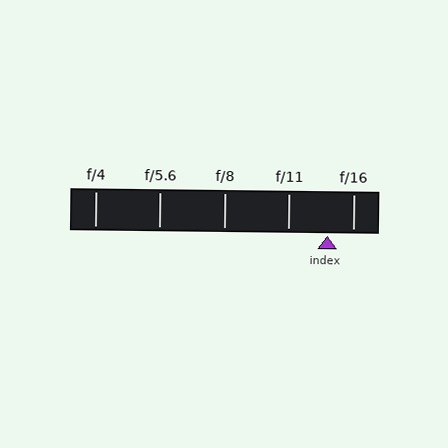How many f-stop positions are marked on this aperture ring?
There are 5 f-stop positions marked.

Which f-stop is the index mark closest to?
The index mark is closest to f/16.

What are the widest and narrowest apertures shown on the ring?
The widest aperture shown is f/4 and the narrowest is f/16.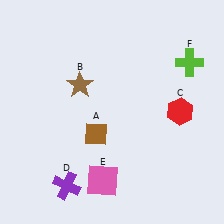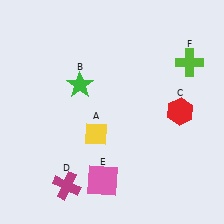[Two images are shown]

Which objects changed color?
A changed from brown to yellow. B changed from brown to green. D changed from purple to magenta.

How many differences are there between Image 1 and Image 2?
There are 3 differences between the two images.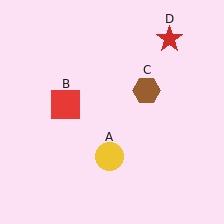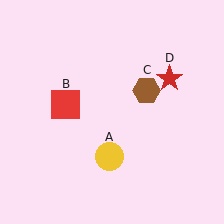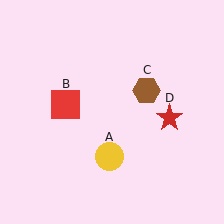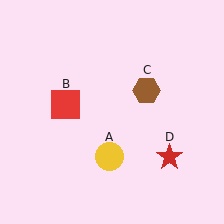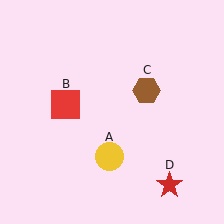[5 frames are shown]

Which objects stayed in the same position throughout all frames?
Yellow circle (object A) and red square (object B) and brown hexagon (object C) remained stationary.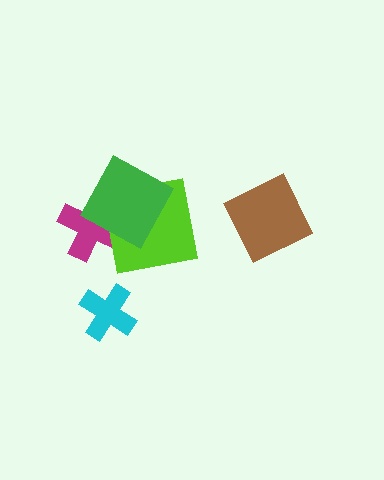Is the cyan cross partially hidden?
No, no other shape covers it.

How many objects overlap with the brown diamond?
0 objects overlap with the brown diamond.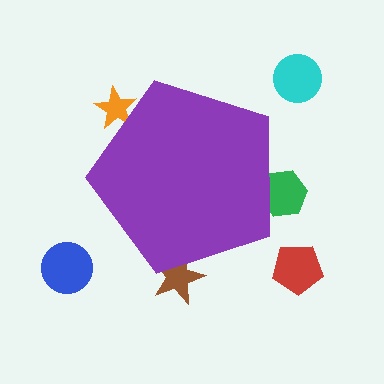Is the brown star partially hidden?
Yes, the brown star is partially hidden behind the purple pentagon.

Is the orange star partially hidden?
Yes, the orange star is partially hidden behind the purple pentagon.